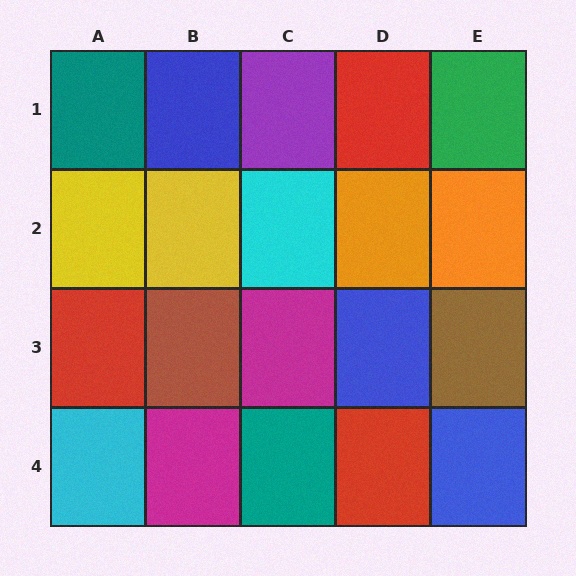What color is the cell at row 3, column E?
Brown.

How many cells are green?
1 cell is green.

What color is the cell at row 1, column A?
Teal.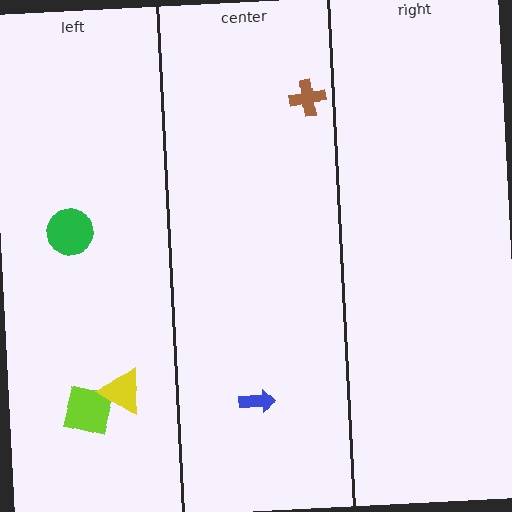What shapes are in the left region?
The lime square, the yellow triangle, the green circle.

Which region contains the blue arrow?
The center region.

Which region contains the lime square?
The left region.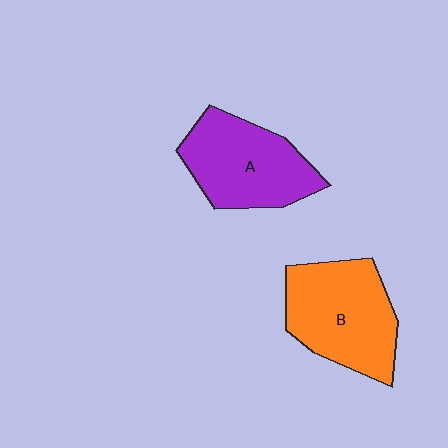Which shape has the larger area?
Shape B (orange).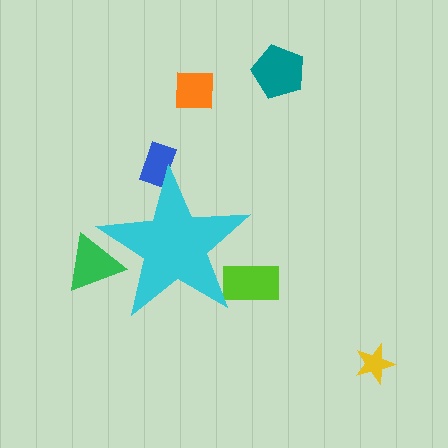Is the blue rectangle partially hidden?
Yes, the blue rectangle is partially hidden behind the cyan star.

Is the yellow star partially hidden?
No, the yellow star is fully visible.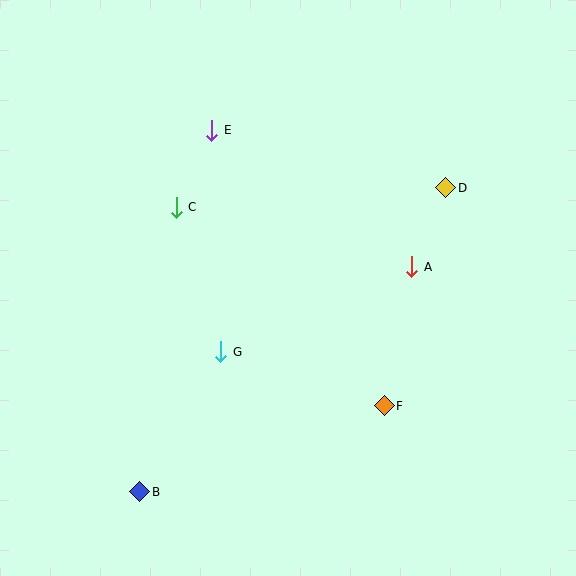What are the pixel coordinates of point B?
Point B is at (140, 492).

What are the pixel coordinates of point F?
Point F is at (384, 406).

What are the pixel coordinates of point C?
Point C is at (176, 207).